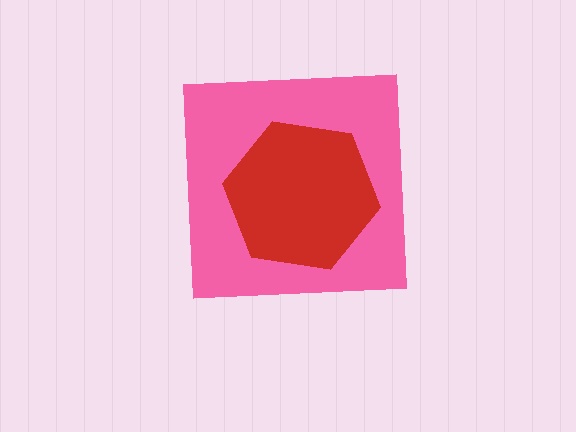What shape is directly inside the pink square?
The red hexagon.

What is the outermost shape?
The pink square.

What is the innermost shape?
The red hexagon.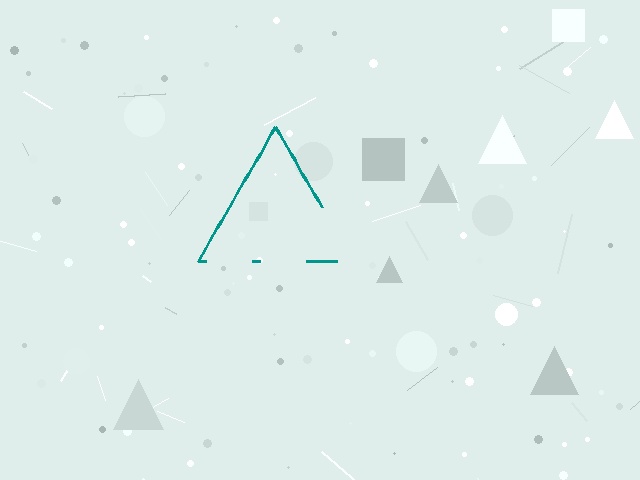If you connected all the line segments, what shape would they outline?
They would outline a triangle.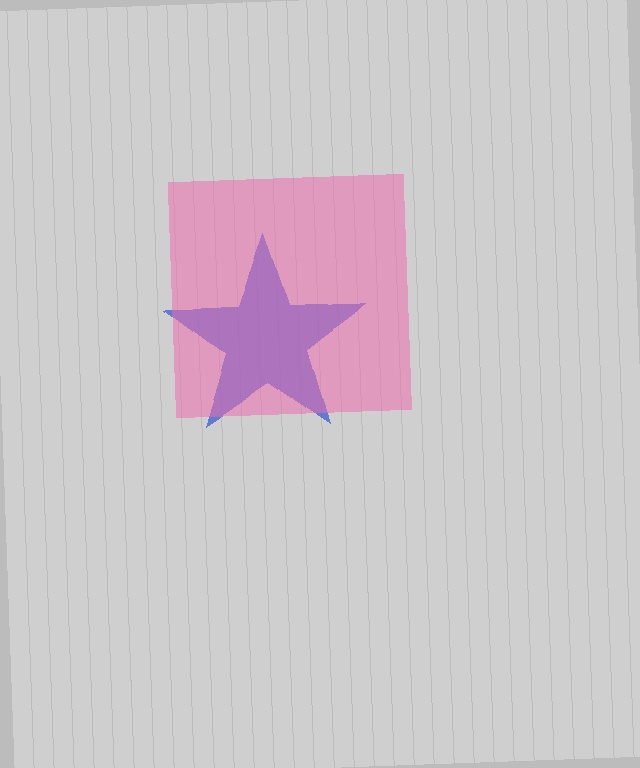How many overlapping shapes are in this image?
There are 2 overlapping shapes in the image.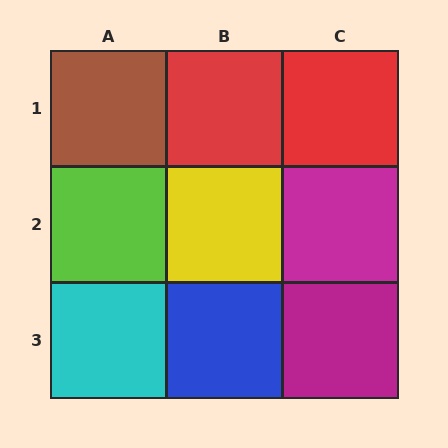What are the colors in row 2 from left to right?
Lime, yellow, magenta.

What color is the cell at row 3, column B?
Blue.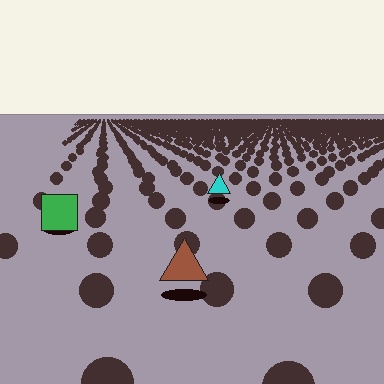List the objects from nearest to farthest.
From nearest to farthest: the brown triangle, the green square, the cyan triangle.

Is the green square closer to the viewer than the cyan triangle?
Yes. The green square is closer — you can tell from the texture gradient: the ground texture is coarser near it.